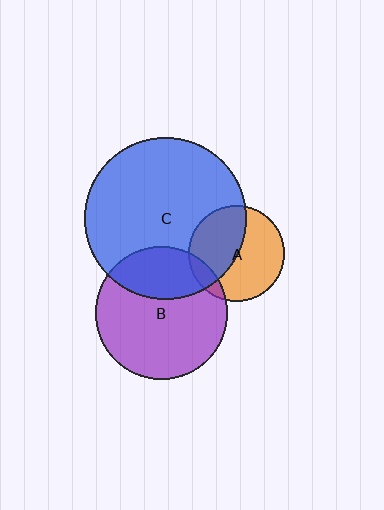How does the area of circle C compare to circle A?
Approximately 2.9 times.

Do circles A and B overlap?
Yes.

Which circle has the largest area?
Circle C (blue).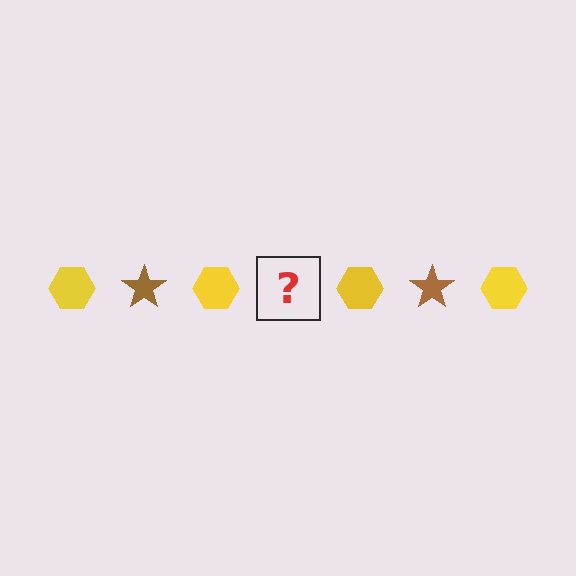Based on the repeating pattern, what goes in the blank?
The blank should be a brown star.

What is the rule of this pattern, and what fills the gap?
The rule is that the pattern alternates between yellow hexagon and brown star. The gap should be filled with a brown star.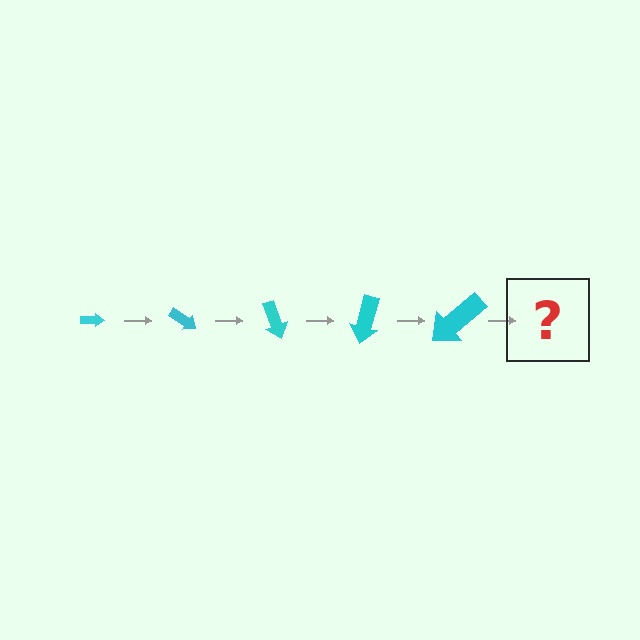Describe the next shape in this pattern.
It should be an arrow, larger than the previous one and rotated 175 degrees from the start.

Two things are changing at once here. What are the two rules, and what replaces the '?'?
The two rules are that the arrow grows larger each step and it rotates 35 degrees each step. The '?' should be an arrow, larger than the previous one and rotated 175 degrees from the start.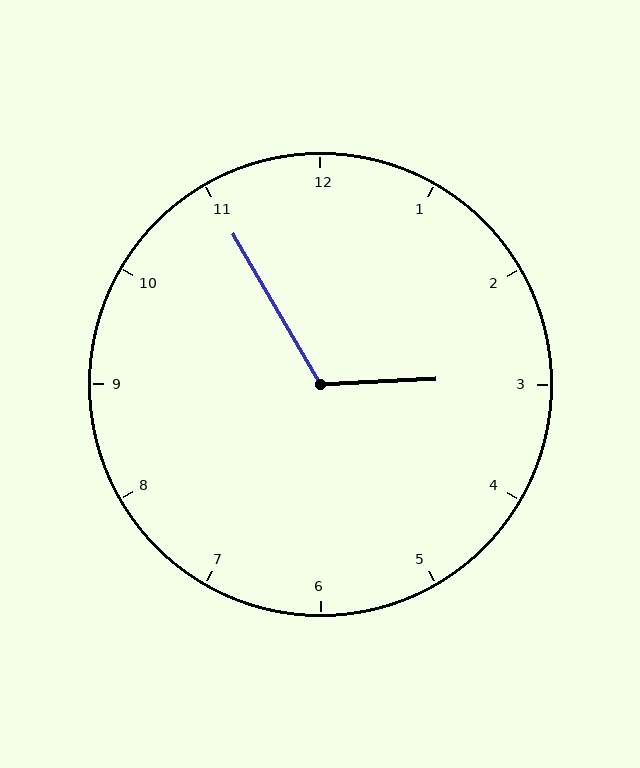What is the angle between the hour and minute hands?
Approximately 118 degrees.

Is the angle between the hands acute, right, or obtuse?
It is obtuse.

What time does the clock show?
2:55.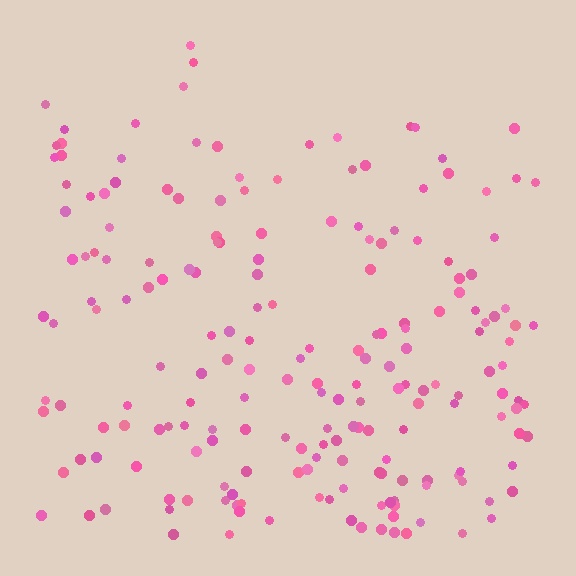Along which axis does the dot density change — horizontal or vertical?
Vertical.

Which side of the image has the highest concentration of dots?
The bottom.